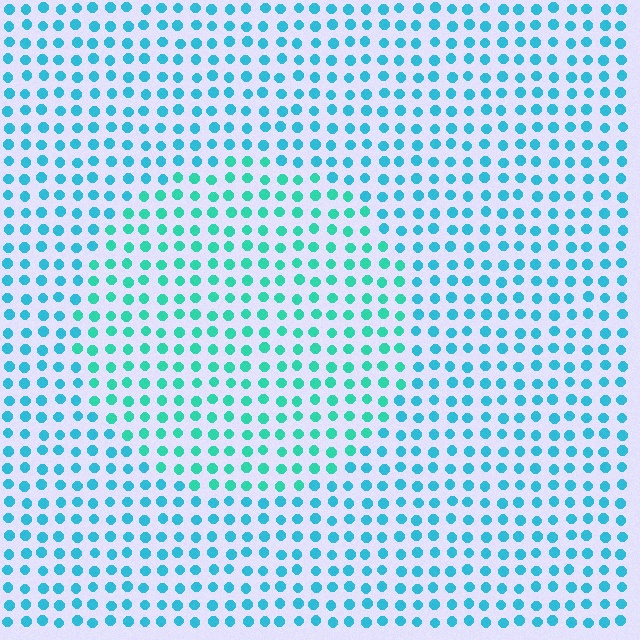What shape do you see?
I see a circle.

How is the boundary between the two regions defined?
The boundary is defined purely by a slight shift in hue (about 26 degrees). Spacing, size, and orientation are identical on both sides.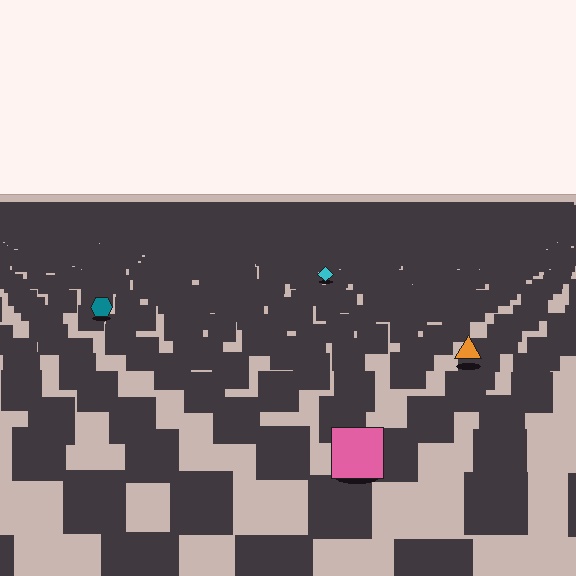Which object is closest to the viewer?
The pink square is closest. The texture marks near it are larger and more spread out.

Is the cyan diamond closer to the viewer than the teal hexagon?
No. The teal hexagon is closer — you can tell from the texture gradient: the ground texture is coarser near it.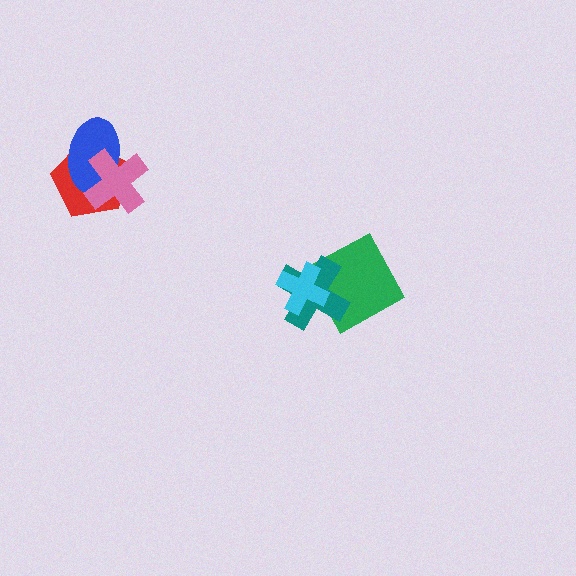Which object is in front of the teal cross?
The cyan cross is in front of the teal cross.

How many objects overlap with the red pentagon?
2 objects overlap with the red pentagon.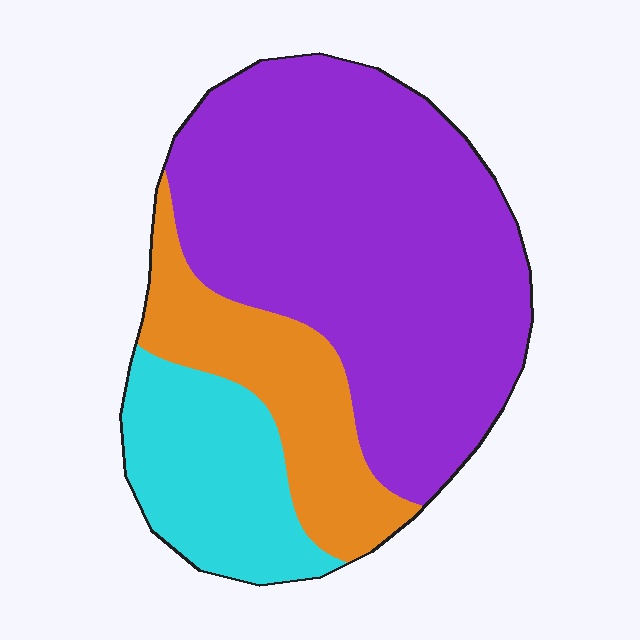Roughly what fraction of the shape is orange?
Orange covers 20% of the shape.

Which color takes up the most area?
Purple, at roughly 60%.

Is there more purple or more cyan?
Purple.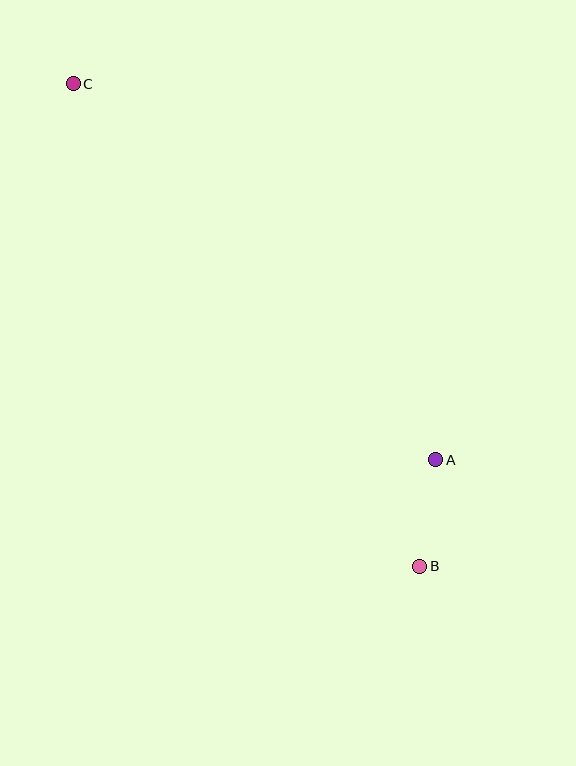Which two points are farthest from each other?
Points B and C are farthest from each other.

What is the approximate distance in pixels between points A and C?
The distance between A and C is approximately 523 pixels.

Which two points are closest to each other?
Points A and B are closest to each other.